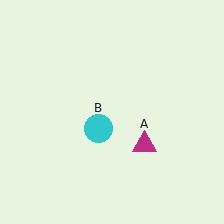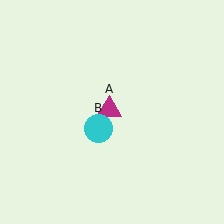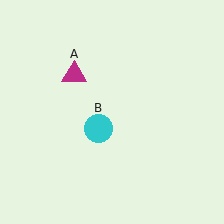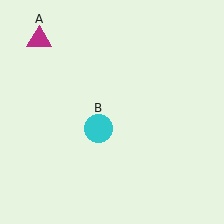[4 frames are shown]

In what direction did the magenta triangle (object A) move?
The magenta triangle (object A) moved up and to the left.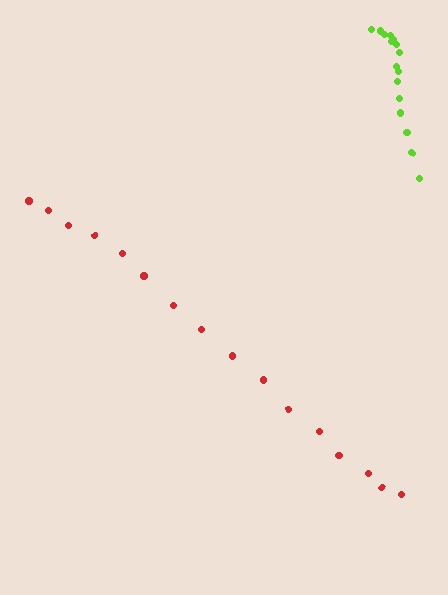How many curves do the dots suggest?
There are 2 distinct paths.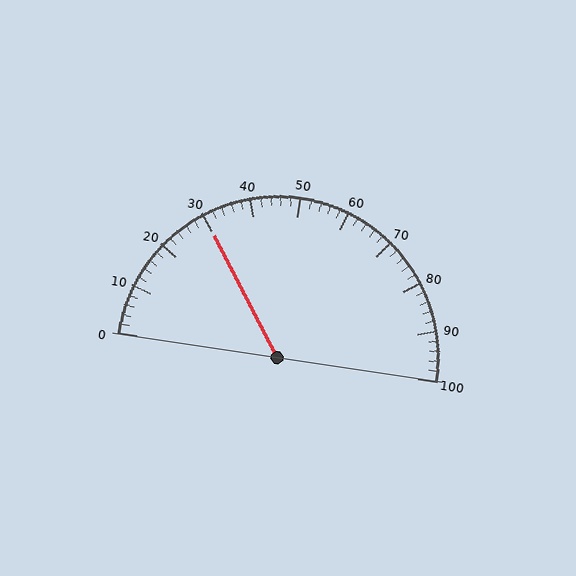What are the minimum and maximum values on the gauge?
The gauge ranges from 0 to 100.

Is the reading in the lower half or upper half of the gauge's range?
The reading is in the lower half of the range (0 to 100).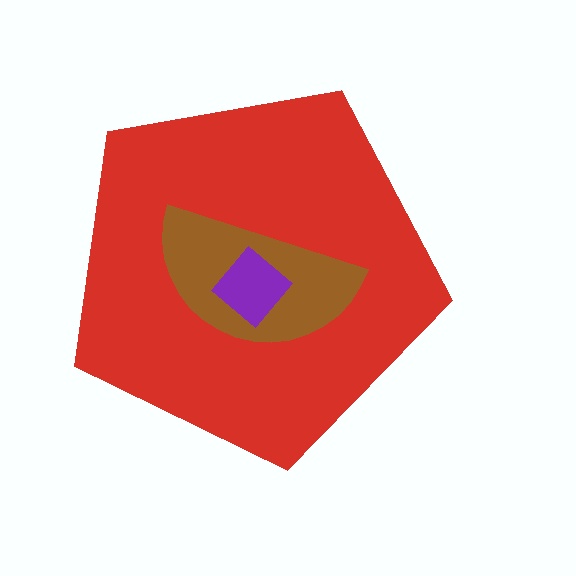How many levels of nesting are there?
3.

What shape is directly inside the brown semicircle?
The purple diamond.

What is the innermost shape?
The purple diamond.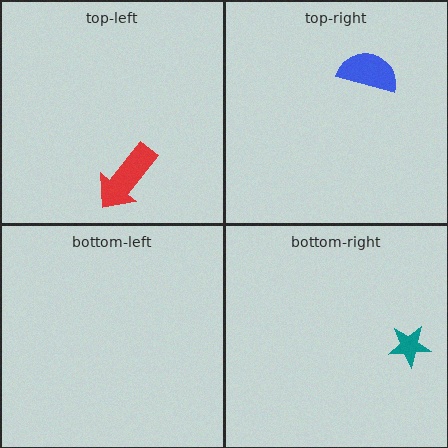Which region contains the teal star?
The bottom-right region.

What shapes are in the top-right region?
The blue semicircle.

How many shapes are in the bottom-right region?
1.